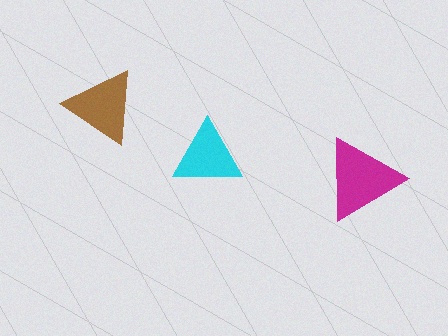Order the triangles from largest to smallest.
the magenta one, the brown one, the cyan one.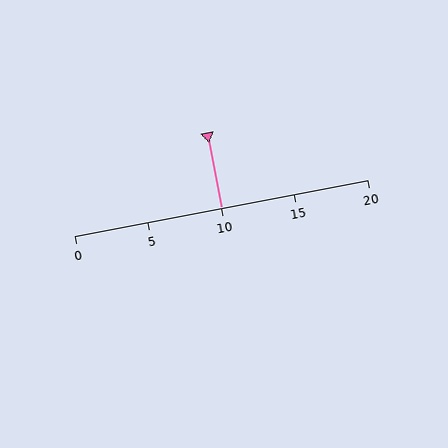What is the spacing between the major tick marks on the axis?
The major ticks are spaced 5 apart.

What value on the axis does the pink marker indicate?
The marker indicates approximately 10.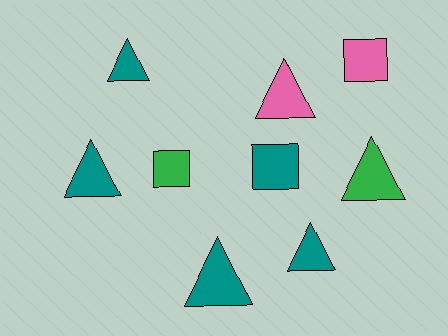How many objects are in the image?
There are 9 objects.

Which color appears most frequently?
Teal, with 5 objects.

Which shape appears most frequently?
Triangle, with 6 objects.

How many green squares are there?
There is 1 green square.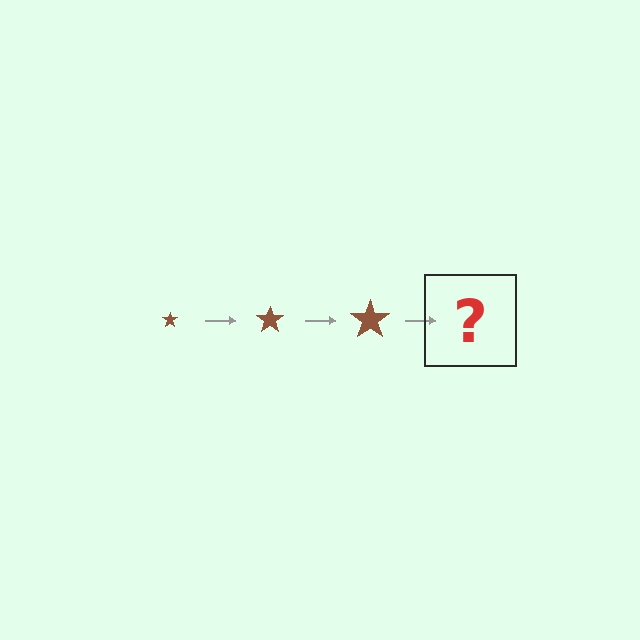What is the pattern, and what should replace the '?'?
The pattern is that the star gets progressively larger each step. The '?' should be a brown star, larger than the previous one.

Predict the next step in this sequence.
The next step is a brown star, larger than the previous one.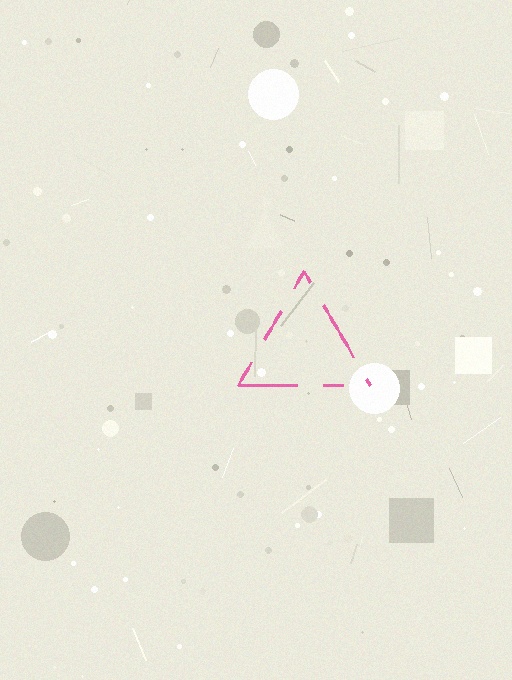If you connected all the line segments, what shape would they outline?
They would outline a triangle.